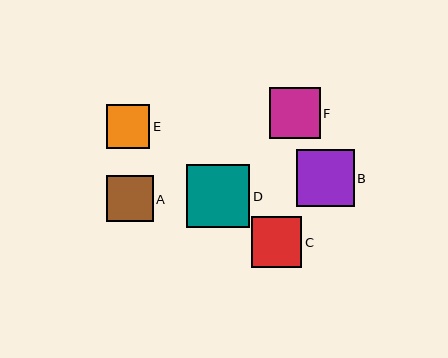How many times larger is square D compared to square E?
Square D is approximately 1.5 times the size of square E.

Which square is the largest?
Square D is the largest with a size of approximately 63 pixels.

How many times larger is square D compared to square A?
Square D is approximately 1.4 times the size of square A.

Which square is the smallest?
Square E is the smallest with a size of approximately 43 pixels.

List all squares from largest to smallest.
From largest to smallest: D, B, C, F, A, E.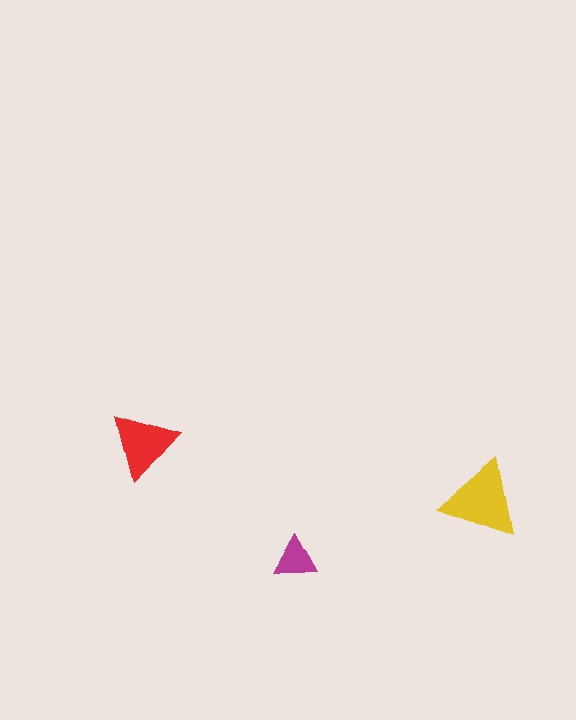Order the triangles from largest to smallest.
the yellow one, the red one, the magenta one.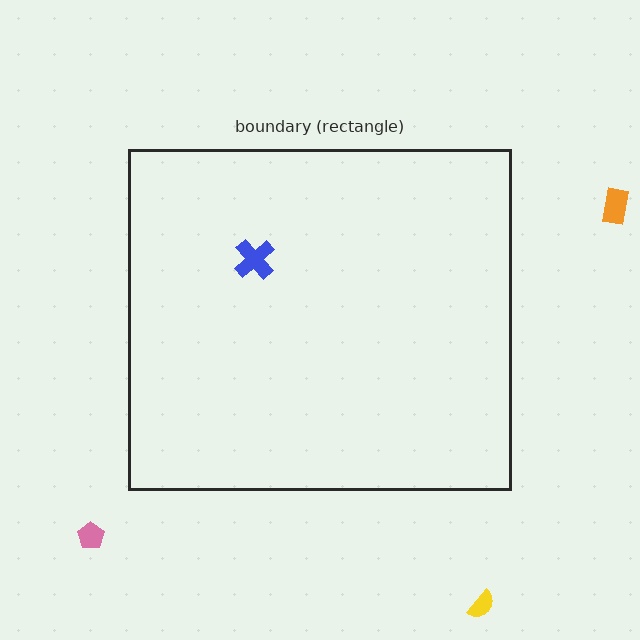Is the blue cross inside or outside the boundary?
Inside.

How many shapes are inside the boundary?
1 inside, 3 outside.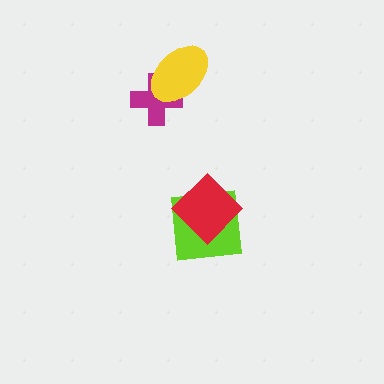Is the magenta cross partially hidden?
Yes, it is partially covered by another shape.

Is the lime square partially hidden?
Yes, it is partially covered by another shape.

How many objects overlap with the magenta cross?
1 object overlaps with the magenta cross.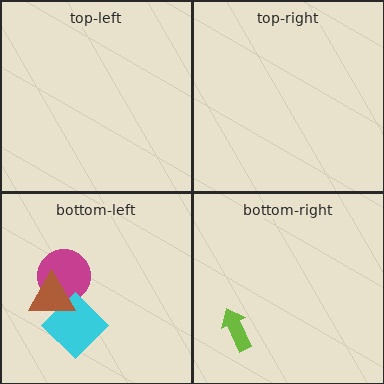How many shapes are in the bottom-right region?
1.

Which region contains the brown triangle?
The bottom-left region.